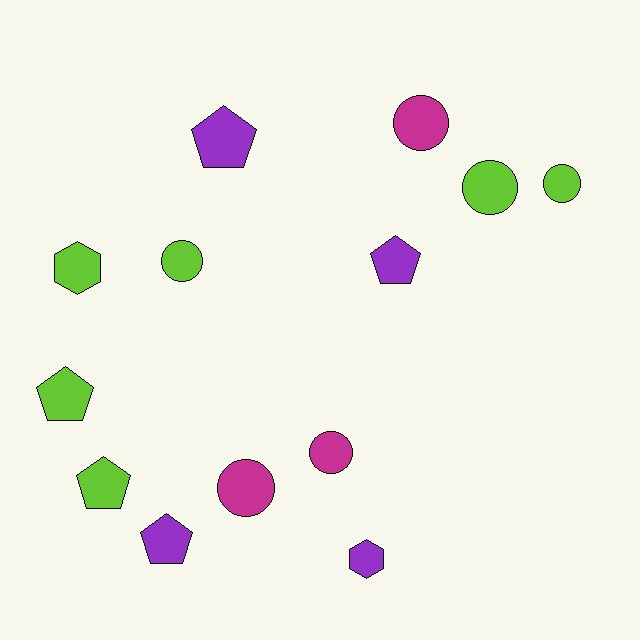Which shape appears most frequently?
Circle, with 6 objects.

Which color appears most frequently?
Lime, with 6 objects.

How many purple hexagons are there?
There is 1 purple hexagon.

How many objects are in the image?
There are 13 objects.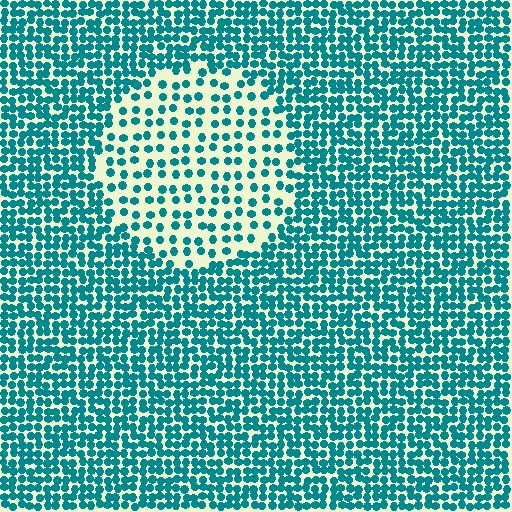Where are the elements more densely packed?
The elements are more densely packed outside the circle boundary.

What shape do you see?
I see a circle.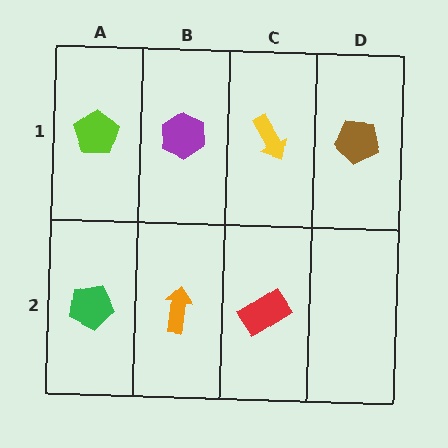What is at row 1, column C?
A yellow arrow.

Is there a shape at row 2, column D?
No, that cell is empty.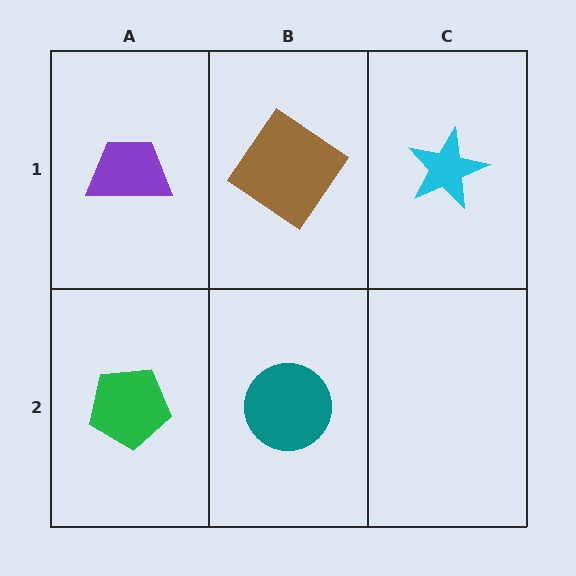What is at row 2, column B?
A teal circle.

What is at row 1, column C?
A cyan star.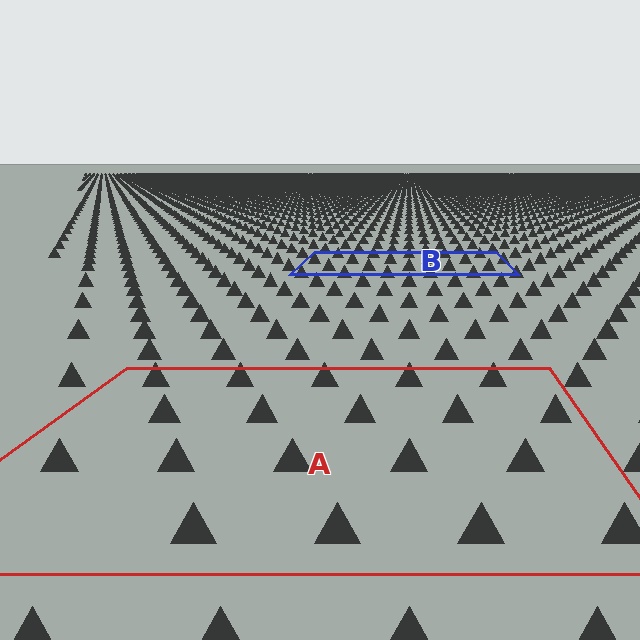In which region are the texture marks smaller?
The texture marks are smaller in region B, because it is farther away.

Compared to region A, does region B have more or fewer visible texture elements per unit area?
Region B has more texture elements per unit area — they are packed more densely because it is farther away.